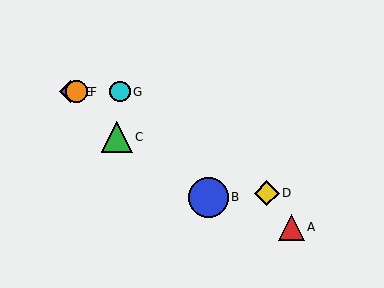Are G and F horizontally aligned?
Yes, both are at y≈92.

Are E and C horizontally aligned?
No, E is at y≈92 and C is at y≈137.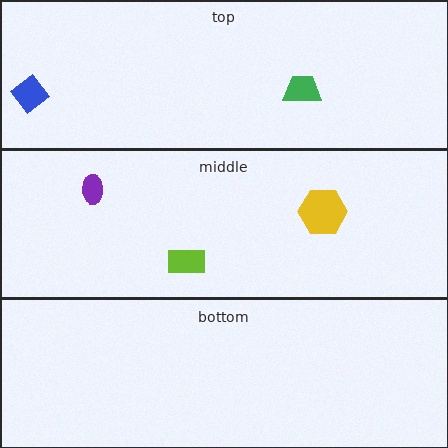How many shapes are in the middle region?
3.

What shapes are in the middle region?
The lime rectangle, the yellow hexagon, the purple ellipse.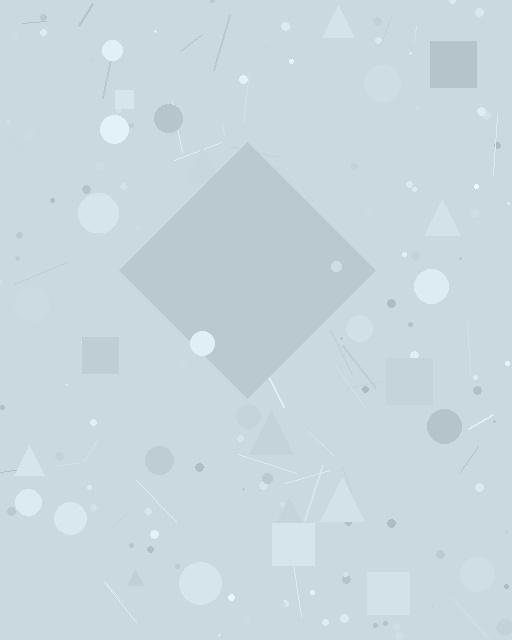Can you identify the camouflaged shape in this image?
The camouflaged shape is a diamond.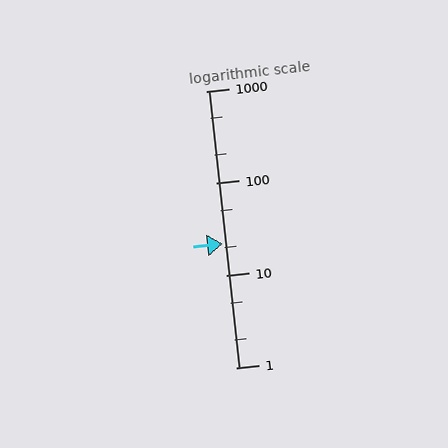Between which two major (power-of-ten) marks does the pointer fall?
The pointer is between 10 and 100.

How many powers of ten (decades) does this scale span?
The scale spans 3 decades, from 1 to 1000.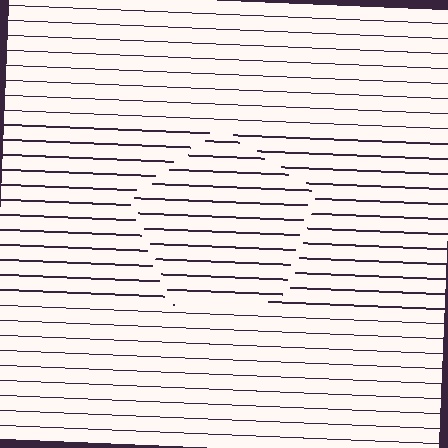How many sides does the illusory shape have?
5 sides — the line-ends trace a pentagon.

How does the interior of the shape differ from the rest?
The interior of the shape contains the same grating, shifted by half a period — the contour is defined by the phase discontinuity where line-ends from the inner and outer gratings abut.